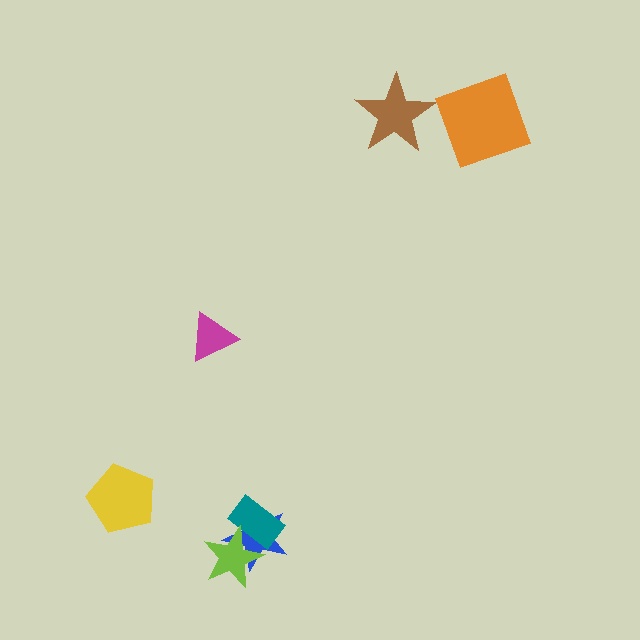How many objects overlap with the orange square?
0 objects overlap with the orange square.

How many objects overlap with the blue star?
2 objects overlap with the blue star.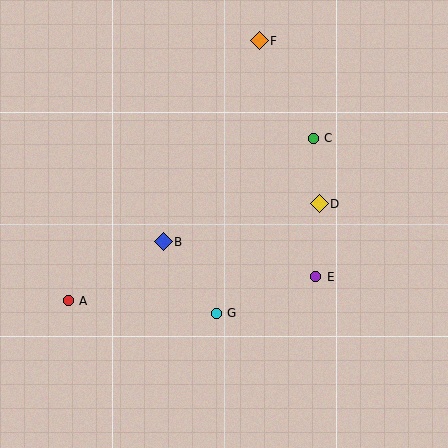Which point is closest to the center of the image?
Point B at (163, 242) is closest to the center.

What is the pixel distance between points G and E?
The distance between G and E is 106 pixels.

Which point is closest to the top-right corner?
Point F is closest to the top-right corner.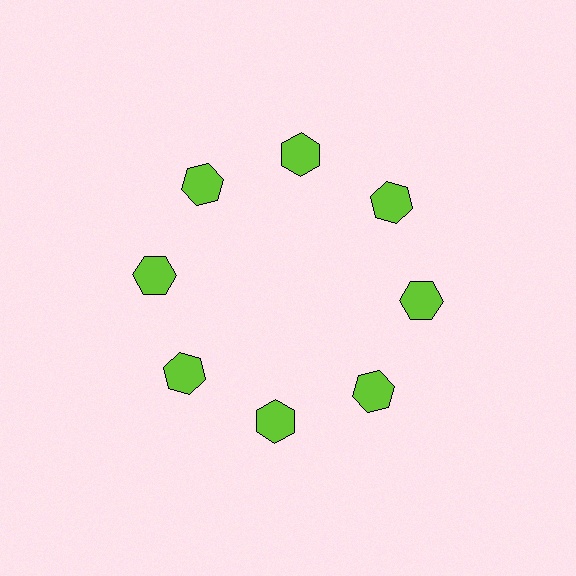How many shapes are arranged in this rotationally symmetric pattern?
There are 8 shapes, arranged in 8 groups of 1.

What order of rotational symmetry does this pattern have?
This pattern has 8-fold rotational symmetry.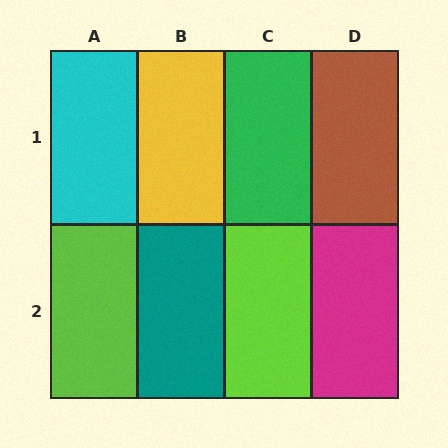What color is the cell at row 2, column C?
Lime.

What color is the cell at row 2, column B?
Teal.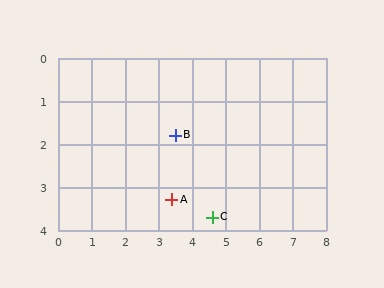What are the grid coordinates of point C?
Point C is at approximately (4.6, 3.7).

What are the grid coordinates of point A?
Point A is at approximately (3.4, 3.3).